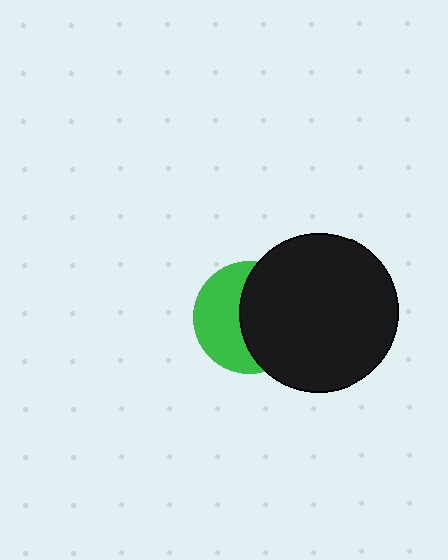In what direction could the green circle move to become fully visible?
The green circle could move left. That would shift it out from behind the black circle entirely.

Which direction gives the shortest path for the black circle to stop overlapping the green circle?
Moving right gives the shortest separation.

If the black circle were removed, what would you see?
You would see the complete green circle.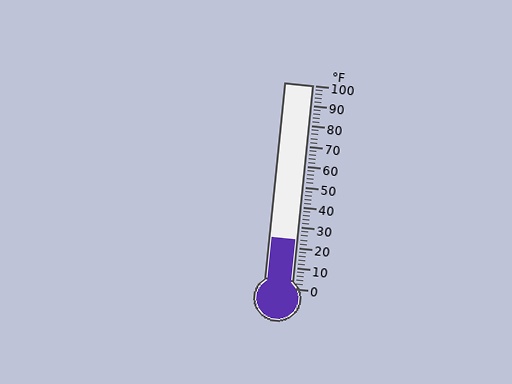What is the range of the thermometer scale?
The thermometer scale ranges from 0°F to 100°F.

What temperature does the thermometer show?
The thermometer shows approximately 24°F.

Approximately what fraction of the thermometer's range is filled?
The thermometer is filled to approximately 25% of its range.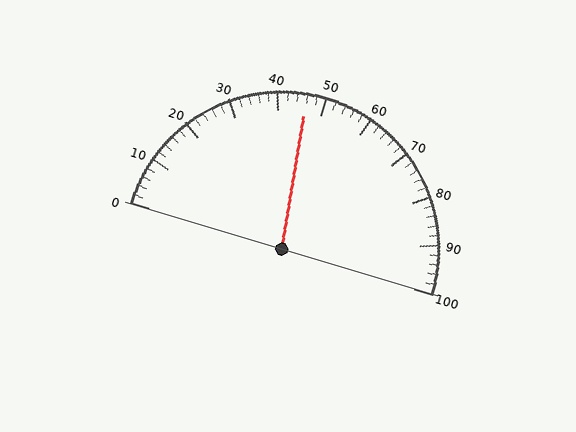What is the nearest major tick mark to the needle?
The nearest major tick mark is 50.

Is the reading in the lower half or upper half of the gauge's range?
The reading is in the lower half of the range (0 to 100).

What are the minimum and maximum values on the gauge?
The gauge ranges from 0 to 100.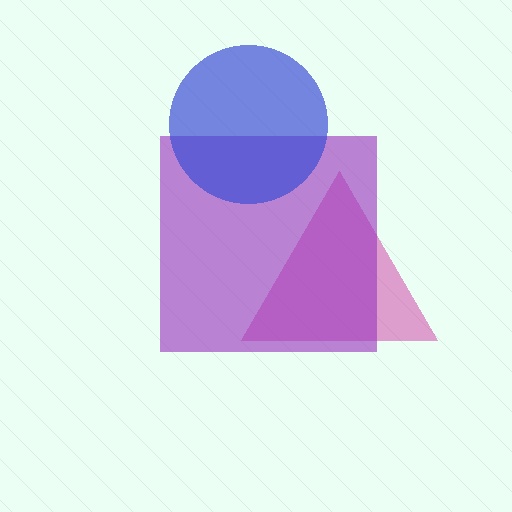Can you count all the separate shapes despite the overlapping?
Yes, there are 3 separate shapes.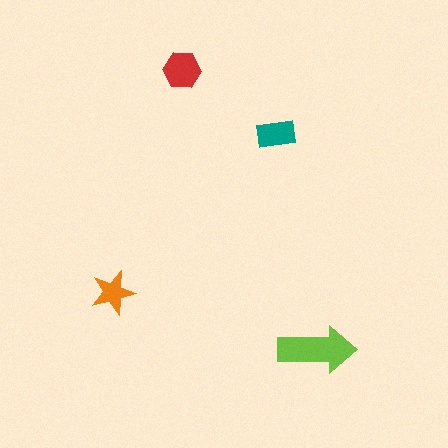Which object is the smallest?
The orange star.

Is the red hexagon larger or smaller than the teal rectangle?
Larger.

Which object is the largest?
The lime arrow.